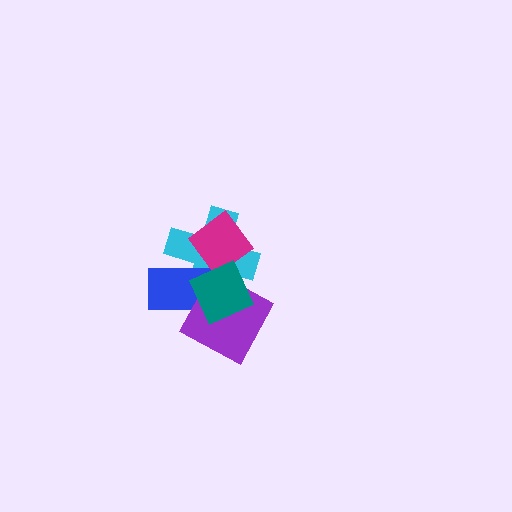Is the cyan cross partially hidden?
Yes, it is partially covered by another shape.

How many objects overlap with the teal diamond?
4 objects overlap with the teal diamond.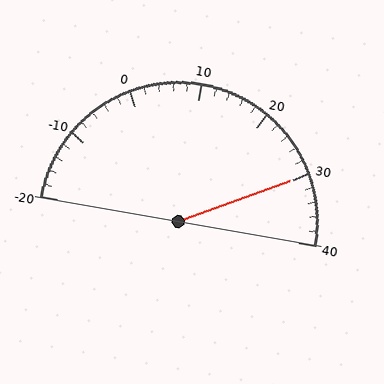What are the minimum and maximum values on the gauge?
The gauge ranges from -20 to 40.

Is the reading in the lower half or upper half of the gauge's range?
The reading is in the upper half of the range (-20 to 40).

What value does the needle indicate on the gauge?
The needle indicates approximately 30.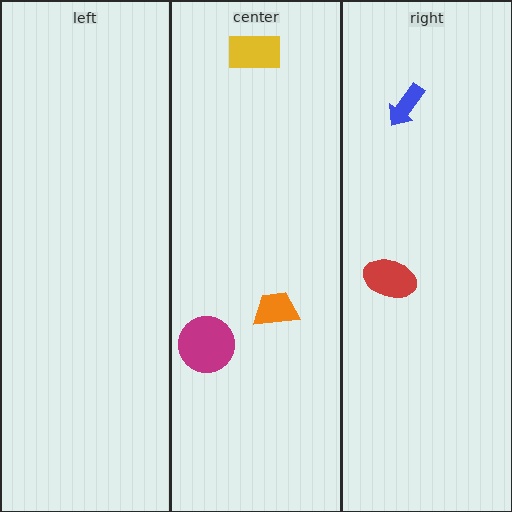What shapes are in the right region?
The blue arrow, the red ellipse.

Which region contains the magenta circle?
The center region.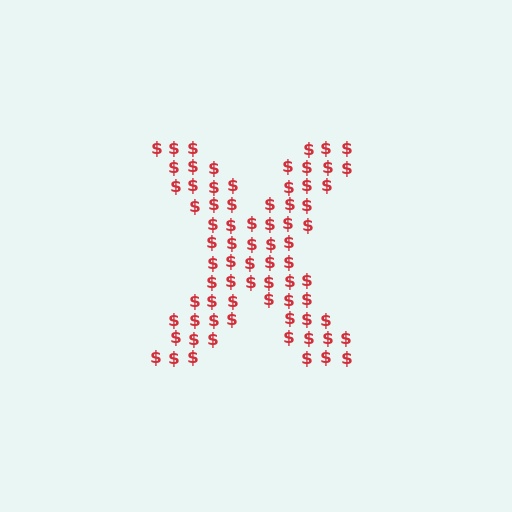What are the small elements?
The small elements are dollar signs.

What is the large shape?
The large shape is the letter X.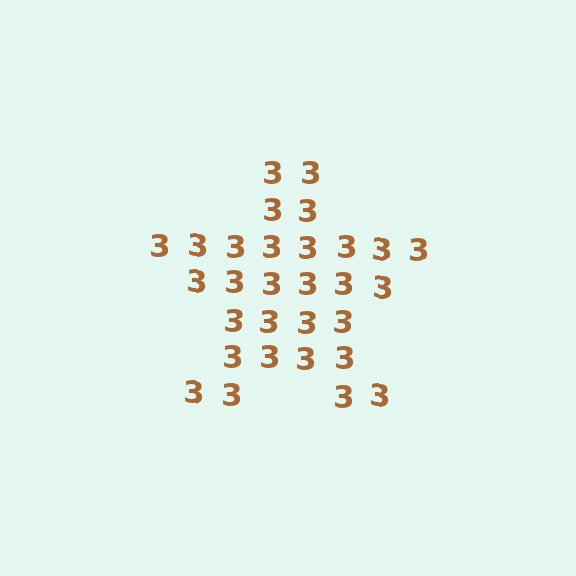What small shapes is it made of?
It is made of small digit 3's.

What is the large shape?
The large shape is a star.